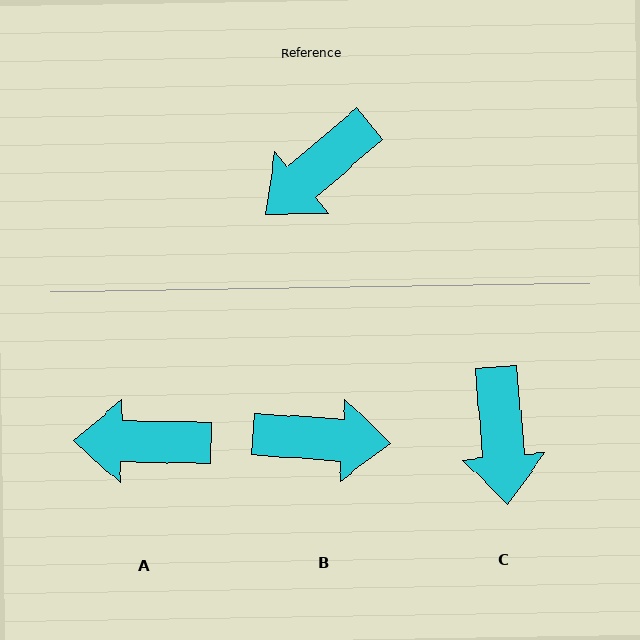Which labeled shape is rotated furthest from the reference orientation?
B, about 135 degrees away.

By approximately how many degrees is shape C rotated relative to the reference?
Approximately 54 degrees counter-clockwise.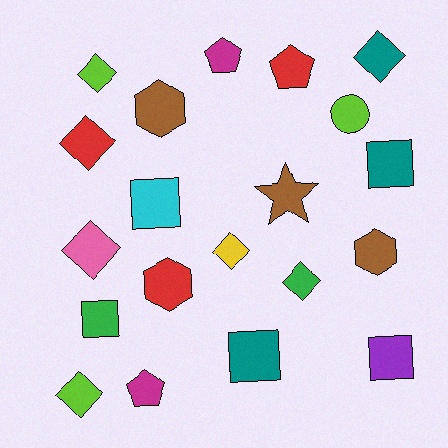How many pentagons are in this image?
There are 3 pentagons.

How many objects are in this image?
There are 20 objects.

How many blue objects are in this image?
There are no blue objects.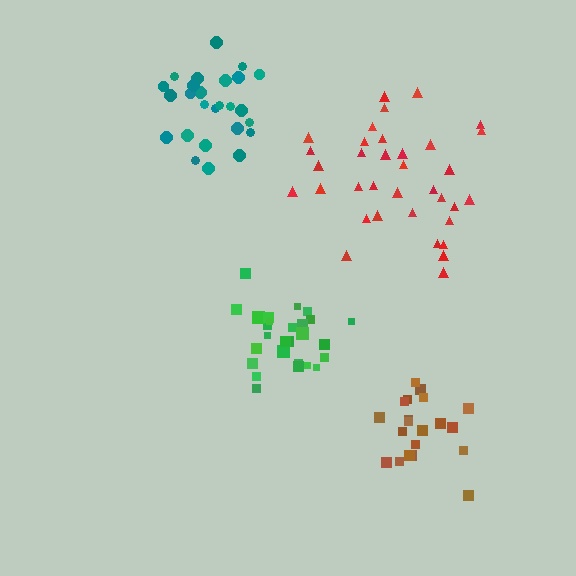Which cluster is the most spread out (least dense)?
Red.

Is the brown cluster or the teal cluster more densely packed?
Teal.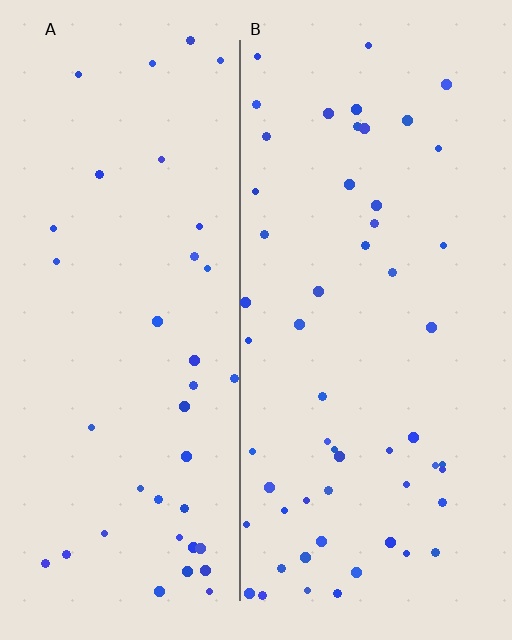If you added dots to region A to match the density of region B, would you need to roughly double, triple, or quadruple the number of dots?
Approximately double.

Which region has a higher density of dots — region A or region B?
B (the right).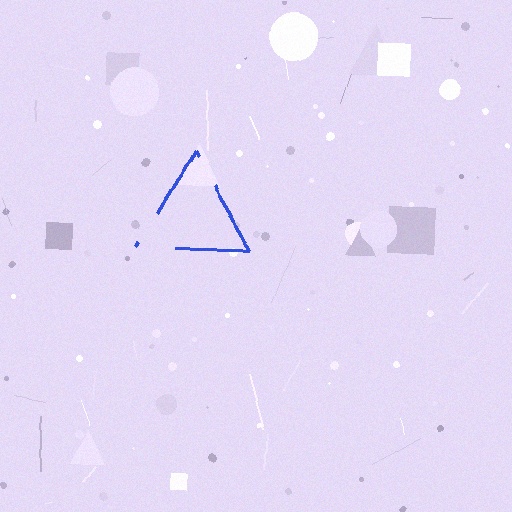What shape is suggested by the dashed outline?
The dashed outline suggests a triangle.